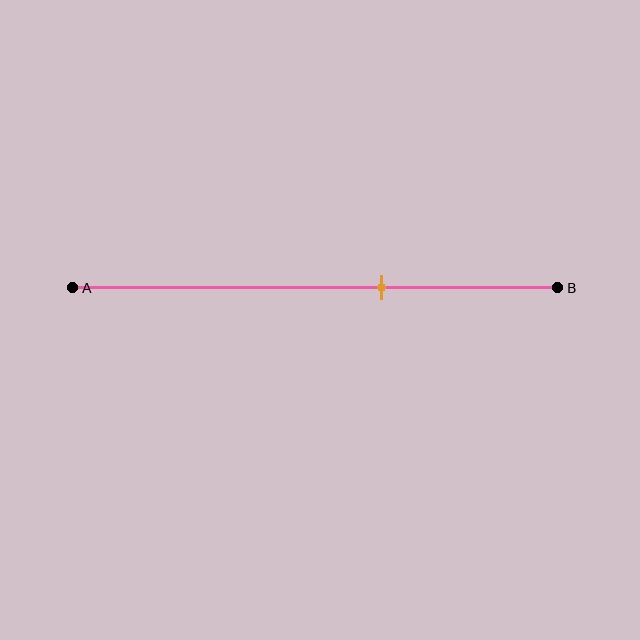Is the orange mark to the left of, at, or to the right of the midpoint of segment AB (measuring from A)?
The orange mark is to the right of the midpoint of segment AB.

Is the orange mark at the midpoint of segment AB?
No, the mark is at about 65% from A, not at the 50% midpoint.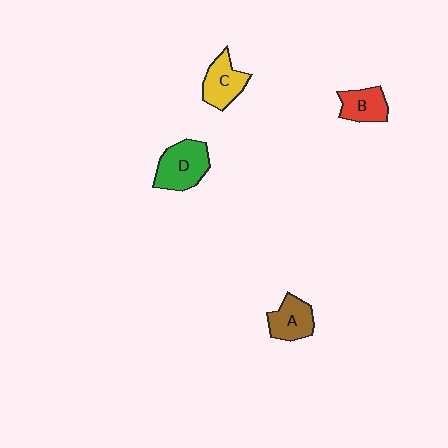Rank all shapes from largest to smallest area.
From largest to smallest: D (green), C (yellow), A (brown), B (red).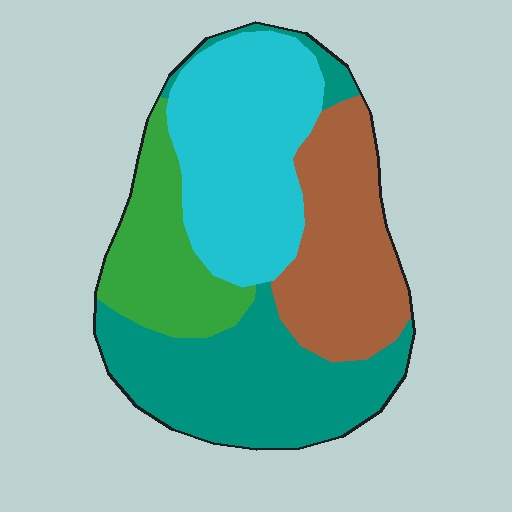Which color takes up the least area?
Green, at roughly 15%.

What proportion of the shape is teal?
Teal covers around 30% of the shape.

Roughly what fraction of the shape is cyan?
Cyan takes up between a quarter and a half of the shape.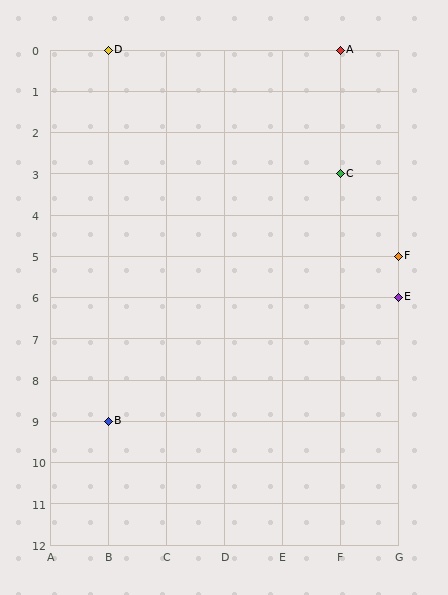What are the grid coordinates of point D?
Point D is at grid coordinates (B, 0).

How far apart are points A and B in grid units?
Points A and B are 4 columns and 9 rows apart (about 9.8 grid units diagonally).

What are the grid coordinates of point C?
Point C is at grid coordinates (F, 3).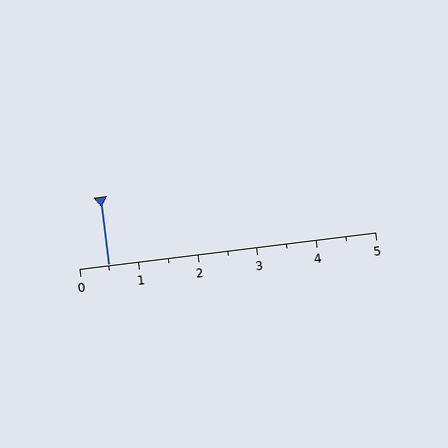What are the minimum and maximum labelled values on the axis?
The axis runs from 0 to 5.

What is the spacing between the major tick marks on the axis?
The major ticks are spaced 1 apart.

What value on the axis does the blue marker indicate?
The marker indicates approximately 0.5.